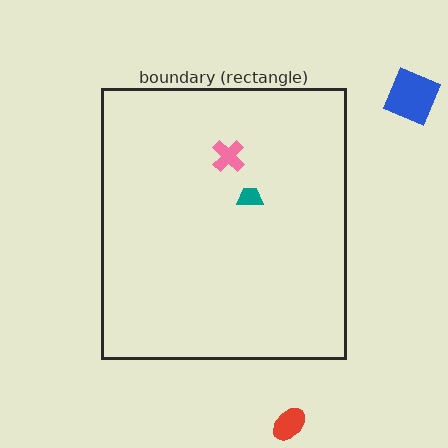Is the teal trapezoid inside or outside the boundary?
Inside.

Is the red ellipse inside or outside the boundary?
Outside.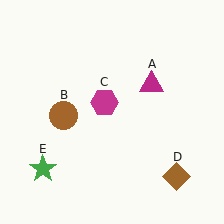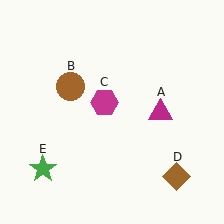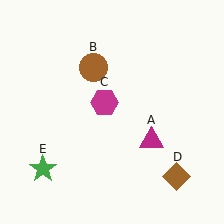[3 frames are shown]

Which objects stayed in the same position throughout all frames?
Magenta hexagon (object C) and brown diamond (object D) and green star (object E) remained stationary.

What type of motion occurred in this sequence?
The magenta triangle (object A), brown circle (object B) rotated clockwise around the center of the scene.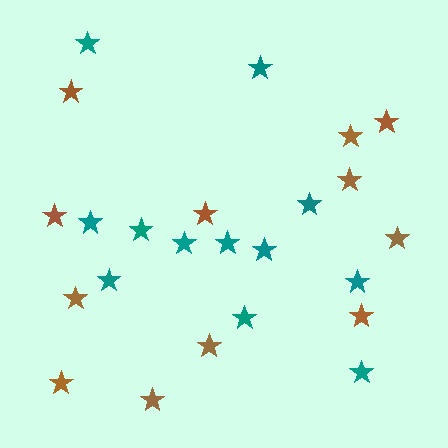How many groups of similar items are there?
There are 2 groups: one group of brown stars (12) and one group of teal stars (12).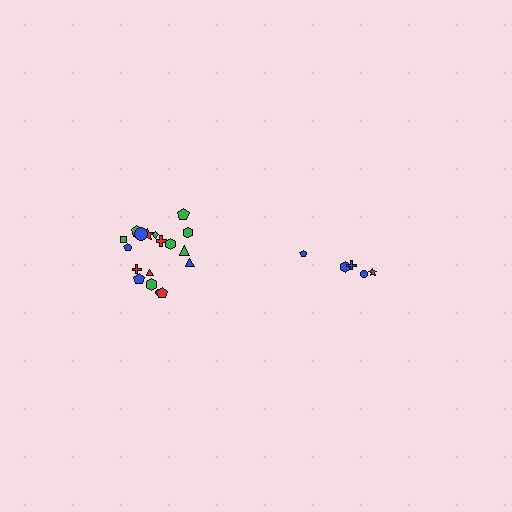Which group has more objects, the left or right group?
The left group.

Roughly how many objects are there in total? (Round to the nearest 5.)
Roughly 25 objects in total.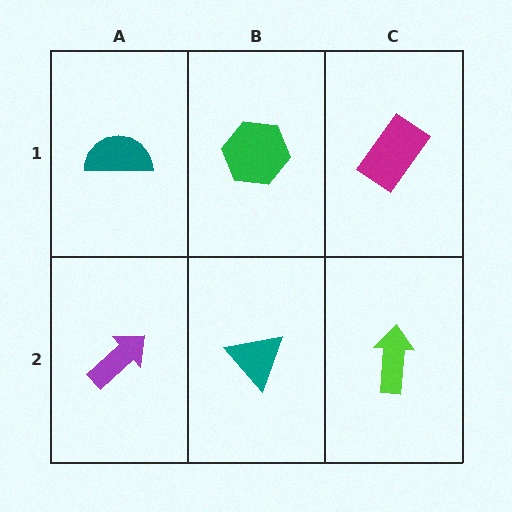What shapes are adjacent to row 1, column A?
A purple arrow (row 2, column A), a green hexagon (row 1, column B).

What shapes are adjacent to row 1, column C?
A lime arrow (row 2, column C), a green hexagon (row 1, column B).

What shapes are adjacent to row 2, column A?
A teal semicircle (row 1, column A), a teal triangle (row 2, column B).